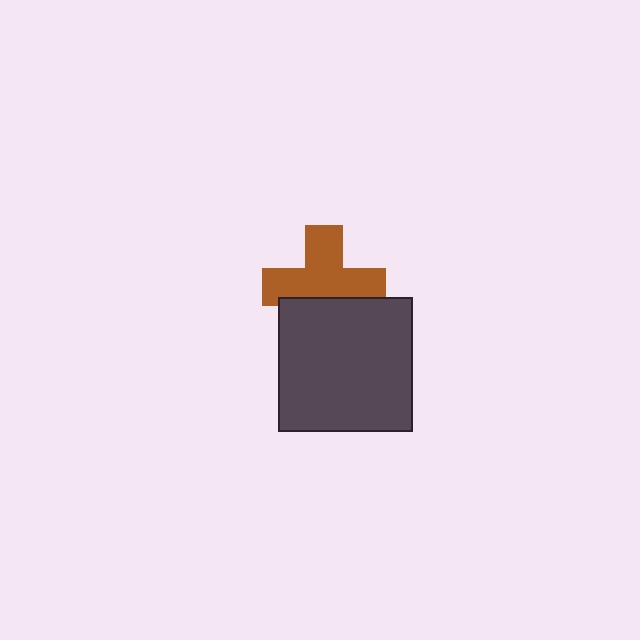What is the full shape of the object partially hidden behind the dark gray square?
The partially hidden object is a brown cross.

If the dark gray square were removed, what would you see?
You would see the complete brown cross.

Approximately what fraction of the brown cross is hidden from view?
Roughly 32% of the brown cross is hidden behind the dark gray square.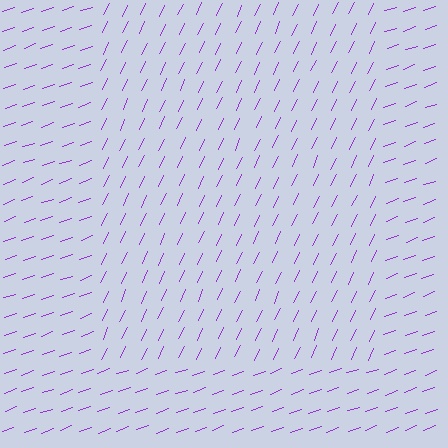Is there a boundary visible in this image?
Yes, there is a texture boundary formed by a change in line orientation.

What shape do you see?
I see a rectangle.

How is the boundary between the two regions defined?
The boundary is defined purely by a change in line orientation (approximately 45 degrees difference). All lines are the same color and thickness.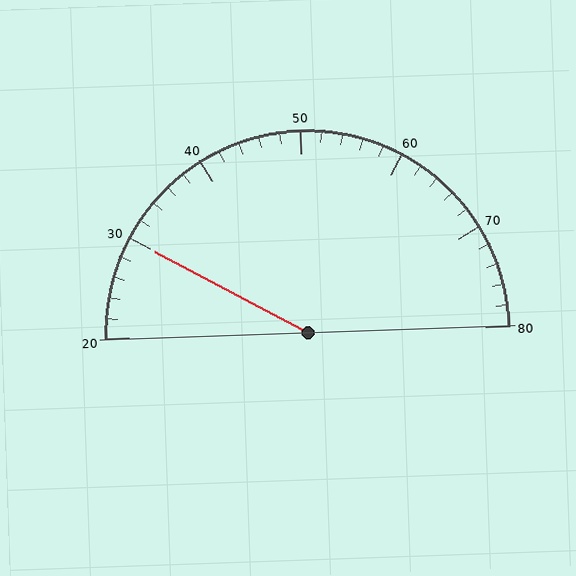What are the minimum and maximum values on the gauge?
The gauge ranges from 20 to 80.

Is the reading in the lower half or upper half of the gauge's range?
The reading is in the lower half of the range (20 to 80).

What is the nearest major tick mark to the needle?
The nearest major tick mark is 30.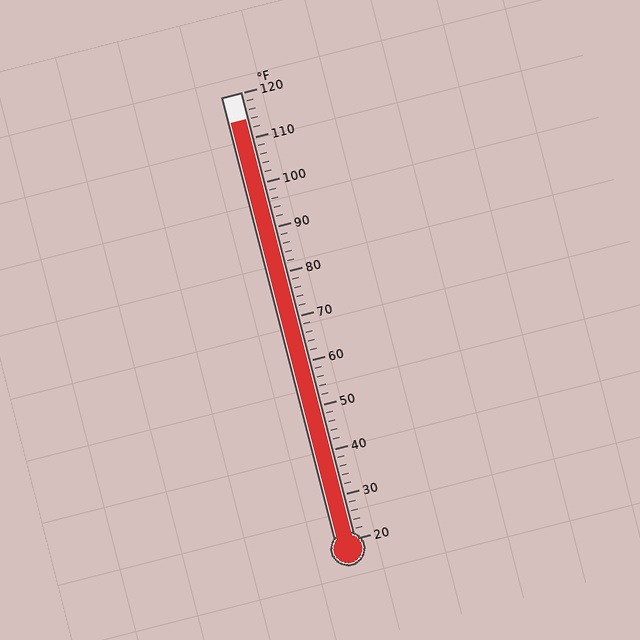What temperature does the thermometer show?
The thermometer shows approximately 114°F.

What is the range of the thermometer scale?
The thermometer scale ranges from 20°F to 120°F.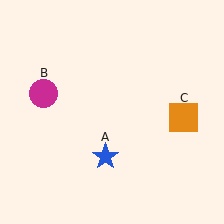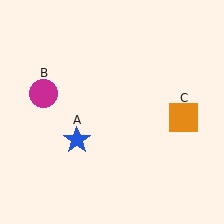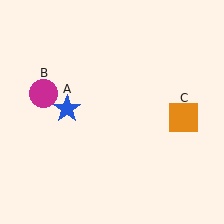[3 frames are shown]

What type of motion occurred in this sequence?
The blue star (object A) rotated clockwise around the center of the scene.